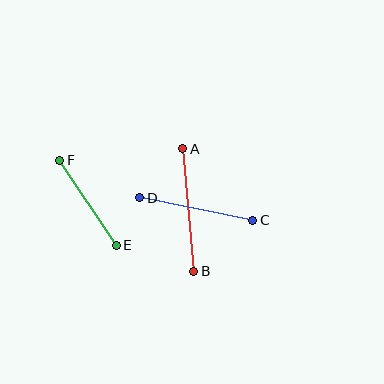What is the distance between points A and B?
The distance is approximately 123 pixels.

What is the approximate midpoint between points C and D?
The midpoint is at approximately (196, 209) pixels.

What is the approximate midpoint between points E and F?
The midpoint is at approximately (88, 203) pixels.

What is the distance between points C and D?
The distance is approximately 115 pixels.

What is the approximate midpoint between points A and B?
The midpoint is at approximately (188, 210) pixels.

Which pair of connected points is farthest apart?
Points A and B are farthest apart.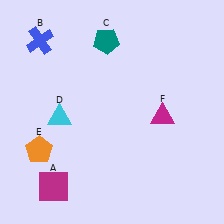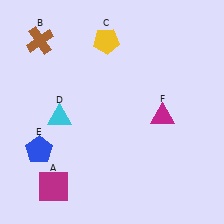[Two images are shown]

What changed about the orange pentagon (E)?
In Image 1, E is orange. In Image 2, it changed to blue.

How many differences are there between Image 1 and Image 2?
There are 3 differences between the two images.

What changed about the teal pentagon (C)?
In Image 1, C is teal. In Image 2, it changed to yellow.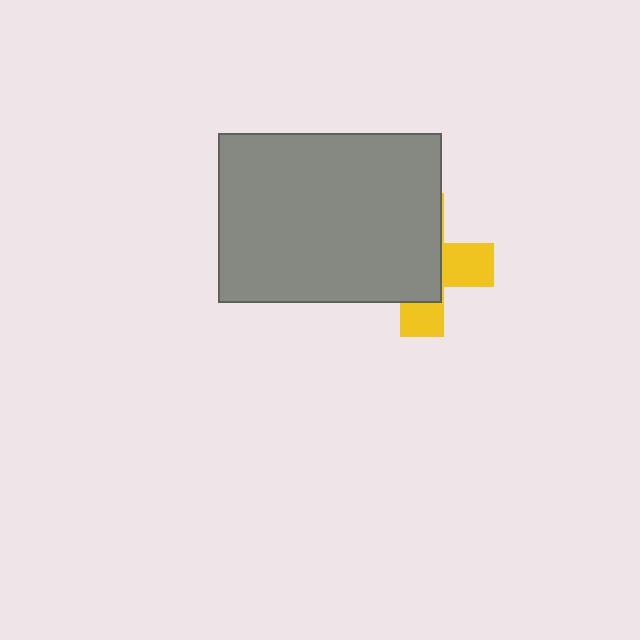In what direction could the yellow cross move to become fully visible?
The yellow cross could move right. That would shift it out from behind the gray rectangle entirely.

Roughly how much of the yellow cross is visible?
A small part of it is visible (roughly 36%).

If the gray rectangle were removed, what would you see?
You would see the complete yellow cross.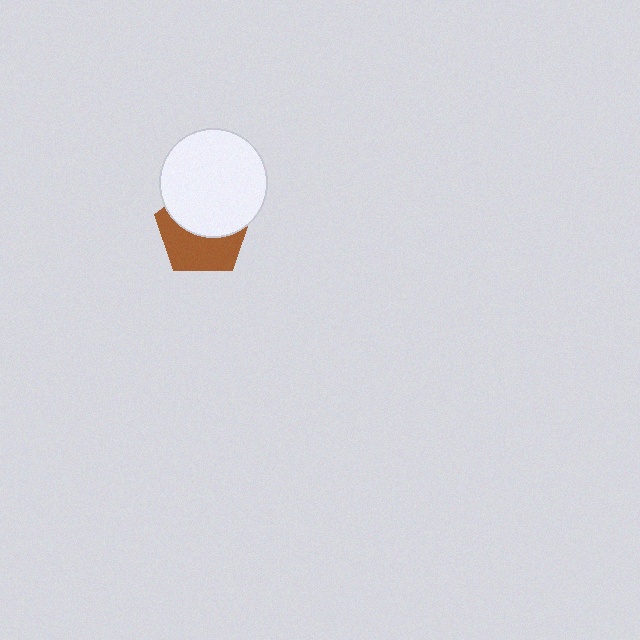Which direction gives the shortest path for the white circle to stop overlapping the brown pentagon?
Moving up gives the shortest separation.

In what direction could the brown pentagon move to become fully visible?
The brown pentagon could move down. That would shift it out from behind the white circle entirely.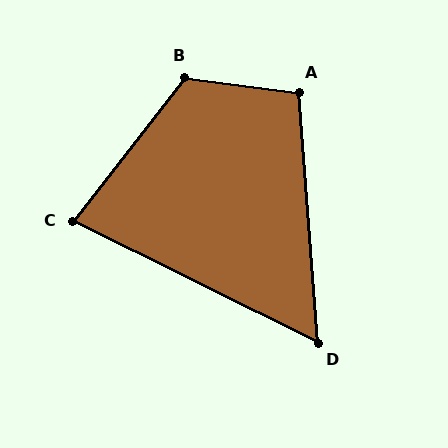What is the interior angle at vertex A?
Approximately 102 degrees (obtuse).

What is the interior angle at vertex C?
Approximately 78 degrees (acute).